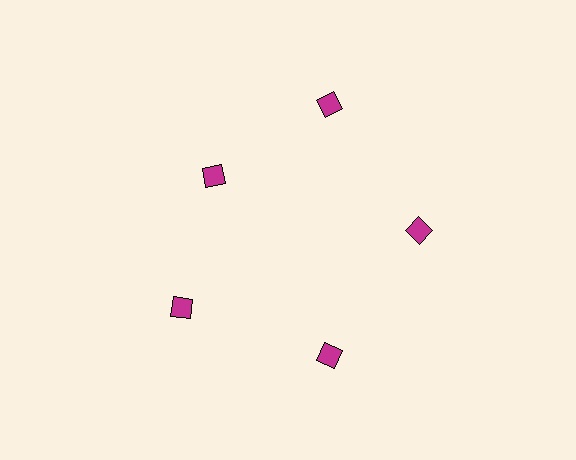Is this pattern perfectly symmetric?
No. The 5 magenta diamonds are arranged in a ring, but one element near the 10 o'clock position is pulled inward toward the center, breaking the 5-fold rotational symmetry.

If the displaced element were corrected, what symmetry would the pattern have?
It would have 5-fold rotational symmetry — the pattern would map onto itself every 72 degrees.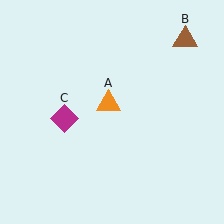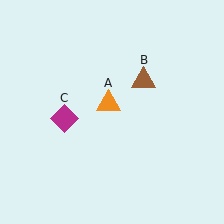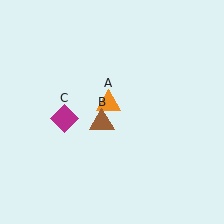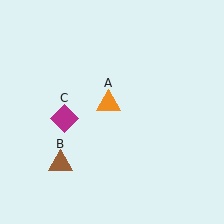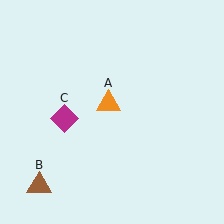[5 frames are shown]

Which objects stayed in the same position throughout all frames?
Orange triangle (object A) and magenta diamond (object C) remained stationary.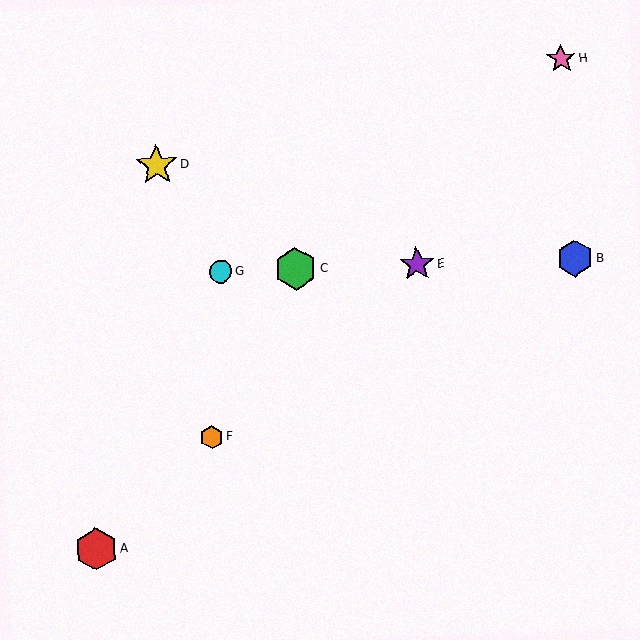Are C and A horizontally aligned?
No, C is at y≈269 and A is at y≈549.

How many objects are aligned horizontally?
4 objects (B, C, E, G) are aligned horizontally.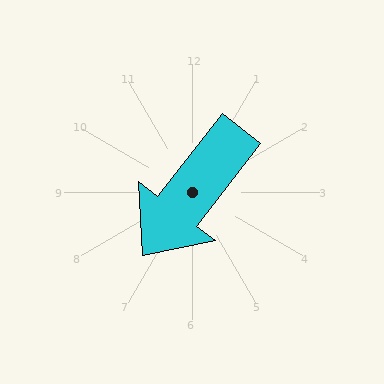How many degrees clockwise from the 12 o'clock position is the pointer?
Approximately 218 degrees.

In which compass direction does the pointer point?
Southwest.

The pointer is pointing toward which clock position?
Roughly 7 o'clock.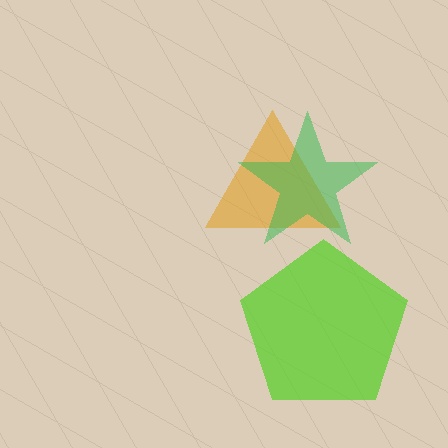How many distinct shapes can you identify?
There are 3 distinct shapes: an orange triangle, a lime pentagon, a green star.